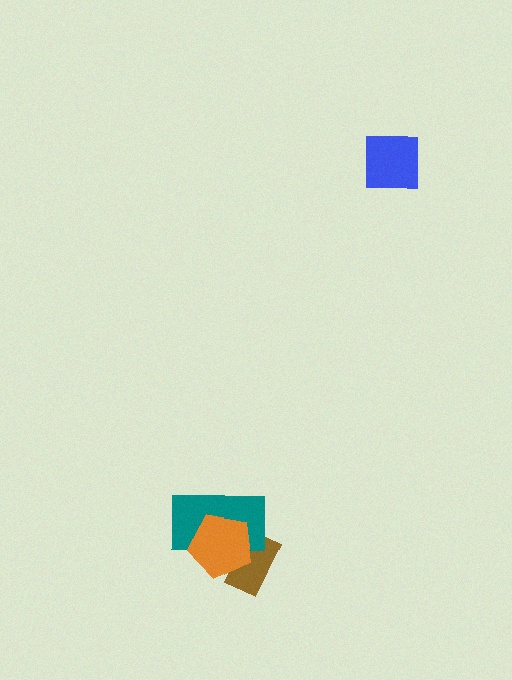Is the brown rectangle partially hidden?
Yes, it is partially covered by another shape.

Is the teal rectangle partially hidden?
Yes, it is partially covered by another shape.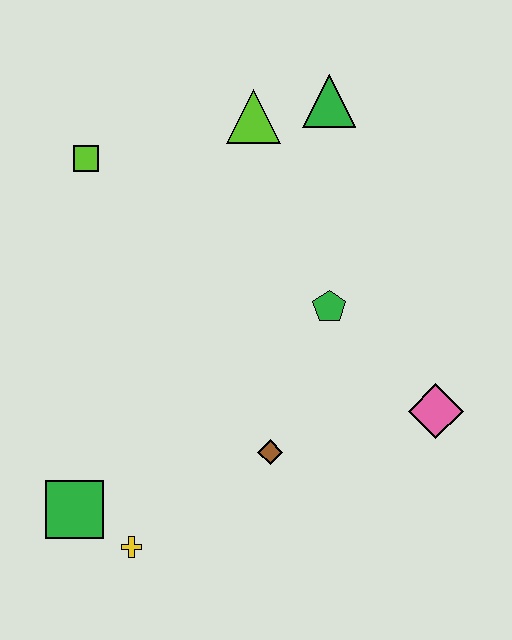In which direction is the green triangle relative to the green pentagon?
The green triangle is above the green pentagon.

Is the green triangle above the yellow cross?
Yes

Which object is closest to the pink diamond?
The green pentagon is closest to the pink diamond.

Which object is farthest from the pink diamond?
The lime square is farthest from the pink diamond.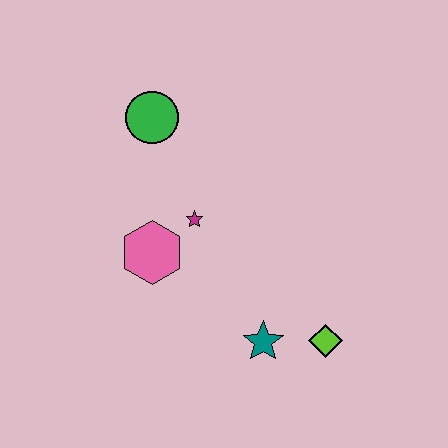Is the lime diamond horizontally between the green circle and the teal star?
No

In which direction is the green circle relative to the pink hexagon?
The green circle is above the pink hexagon.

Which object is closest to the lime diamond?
The teal star is closest to the lime diamond.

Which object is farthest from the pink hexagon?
The lime diamond is farthest from the pink hexagon.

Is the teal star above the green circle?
No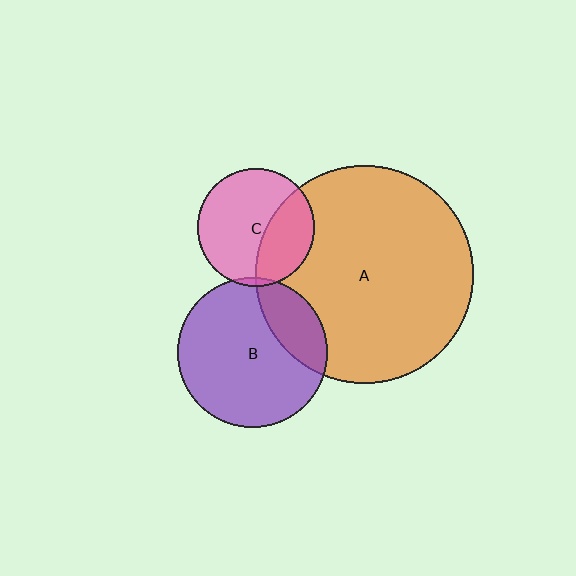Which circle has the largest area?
Circle A (orange).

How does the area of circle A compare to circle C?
Approximately 3.4 times.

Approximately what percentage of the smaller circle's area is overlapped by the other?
Approximately 20%.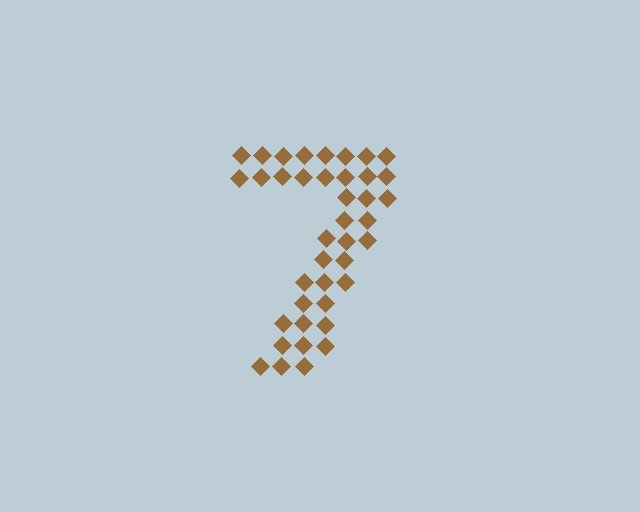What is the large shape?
The large shape is the digit 7.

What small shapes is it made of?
It is made of small diamonds.